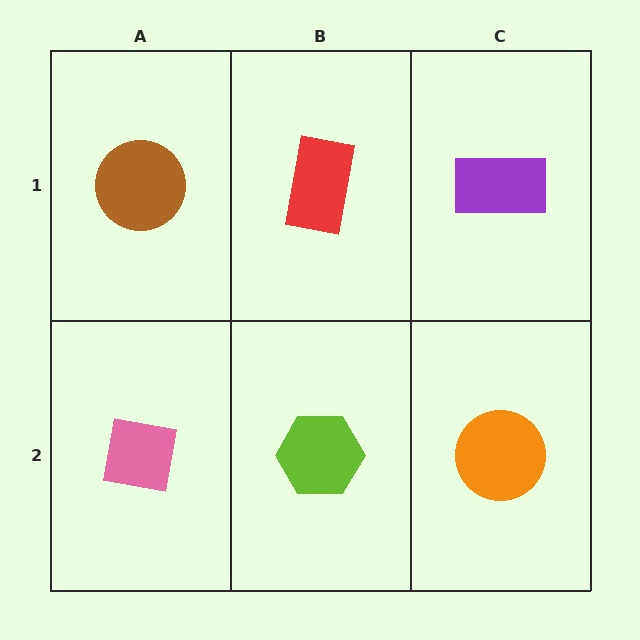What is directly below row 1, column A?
A pink square.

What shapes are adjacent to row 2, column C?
A purple rectangle (row 1, column C), a lime hexagon (row 2, column B).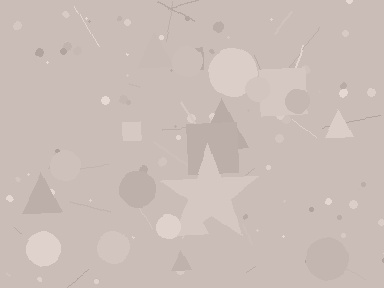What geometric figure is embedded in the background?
A star is embedded in the background.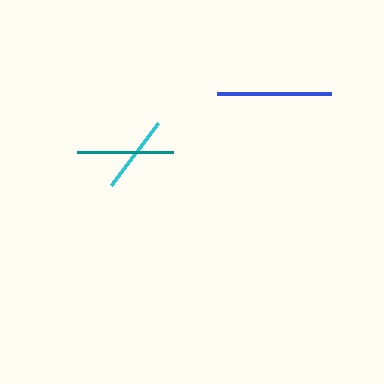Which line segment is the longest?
The blue line is the longest at approximately 114 pixels.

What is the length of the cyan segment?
The cyan segment is approximately 78 pixels long.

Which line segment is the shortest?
The cyan line is the shortest at approximately 78 pixels.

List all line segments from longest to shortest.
From longest to shortest: blue, teal, cyan.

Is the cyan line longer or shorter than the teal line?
The teal line is longer than the cyan line.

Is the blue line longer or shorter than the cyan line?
The blue line is longer than the cyan line.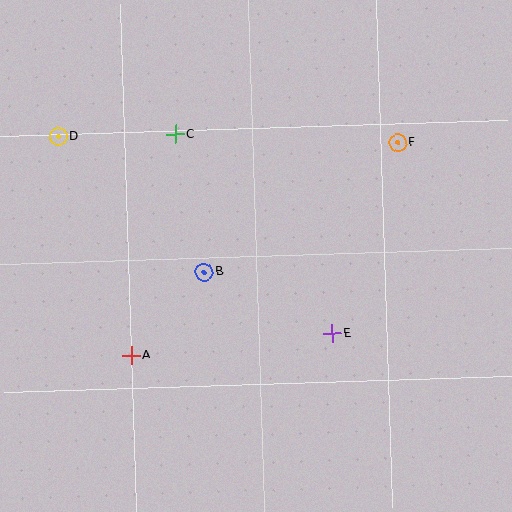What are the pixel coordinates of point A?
Point A is at (131, 355).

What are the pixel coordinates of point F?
Point F is at (398, 143).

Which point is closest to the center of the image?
Point B at (204, 272) is closest to the center.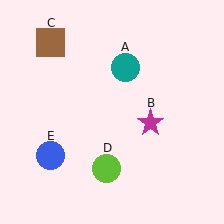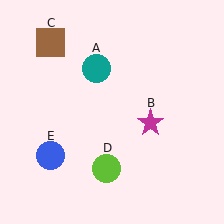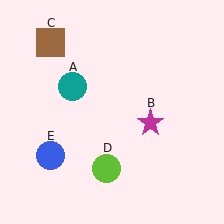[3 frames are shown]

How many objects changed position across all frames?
1 object changed position: teal circle (object A).